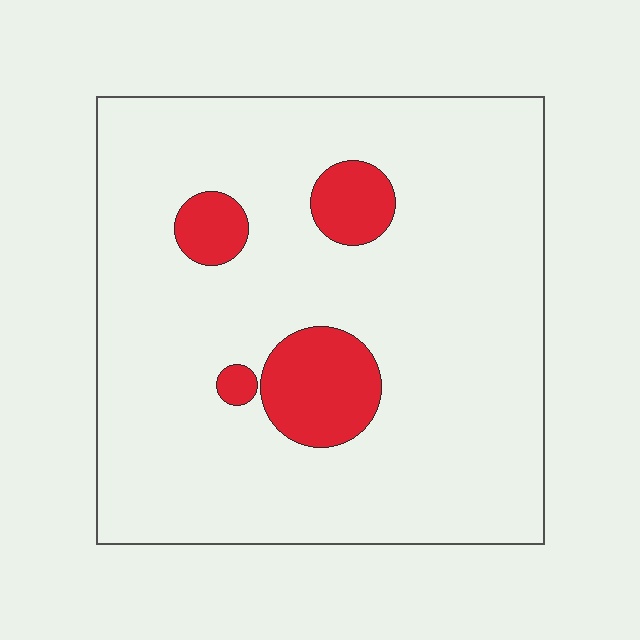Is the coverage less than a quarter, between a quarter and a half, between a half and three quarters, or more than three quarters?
Less than a quarter.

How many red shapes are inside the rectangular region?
4.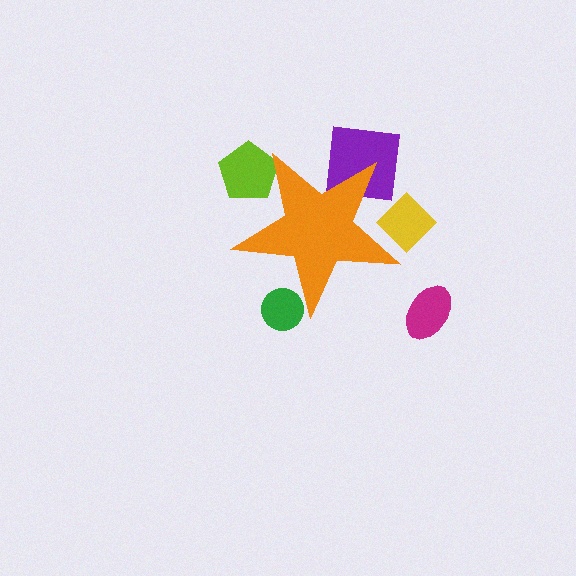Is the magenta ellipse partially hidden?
No, the magenta ellipse is fully visible.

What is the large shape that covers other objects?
An orange star.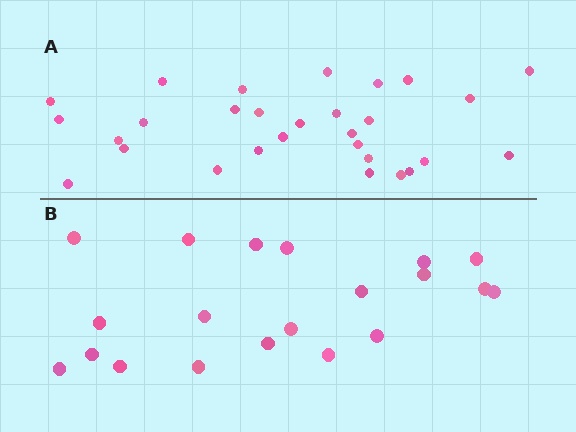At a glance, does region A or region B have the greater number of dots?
Region A (the top region) has more dots.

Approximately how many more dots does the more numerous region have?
Region A has roughly 8 or so more dots than region B.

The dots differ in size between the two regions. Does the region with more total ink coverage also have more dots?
No. Region B has more total ink coverage because its dots are larger, but region A actually contains more individual dots. Total area can be misleading — the number of items is what matters here.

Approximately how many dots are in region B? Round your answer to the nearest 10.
About 20 dots.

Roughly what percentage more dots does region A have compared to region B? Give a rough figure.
About 45% more.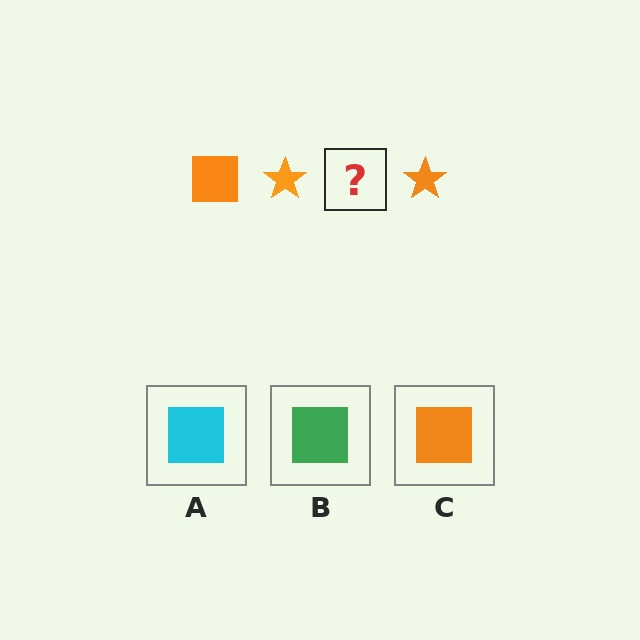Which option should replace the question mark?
Option C.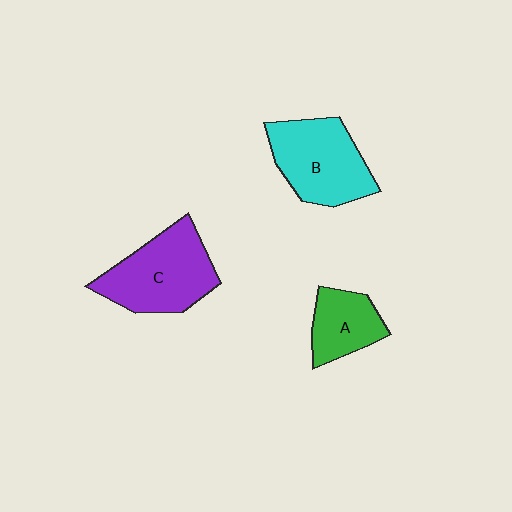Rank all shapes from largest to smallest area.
From largest to smallest: C (purple), B (cyan), A (green).